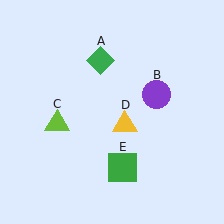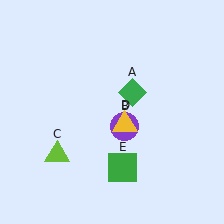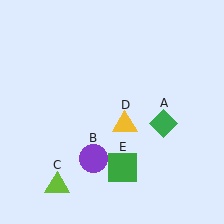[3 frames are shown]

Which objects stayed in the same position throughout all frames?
Yellow triangle (object D) and green square (object E) remained stationary.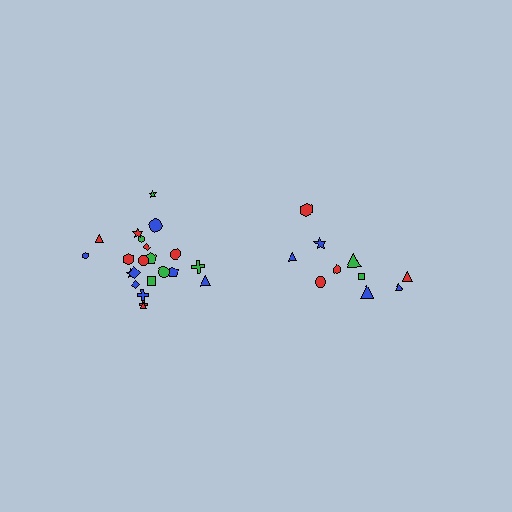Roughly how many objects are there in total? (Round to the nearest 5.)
Roughly 30 objects in total.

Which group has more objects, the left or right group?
The left group.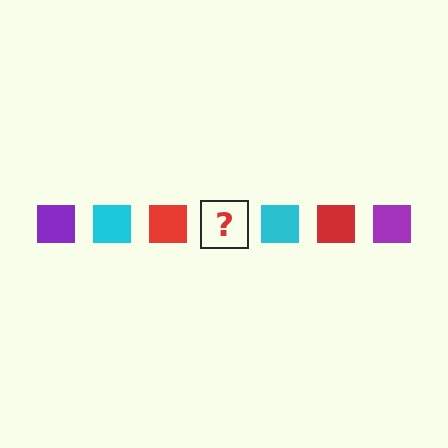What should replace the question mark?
The question mark should be replaced with a purple square.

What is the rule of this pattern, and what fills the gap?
The rule is that the pattern cycles through purple, cyan, red squares. The gap should be filled with a purple square.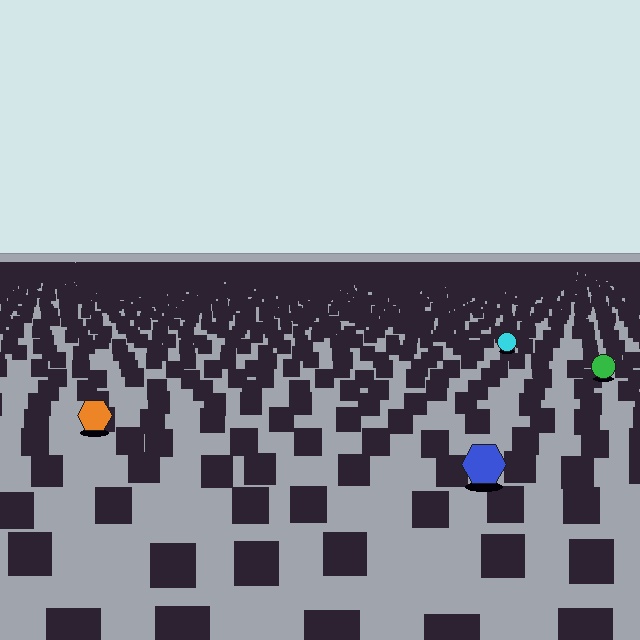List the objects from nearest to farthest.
From nearest to farthest: the blue hexagon, the orange hexagon, the green circle, the cyan circle.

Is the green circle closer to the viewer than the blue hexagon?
No. The blue hexagon is closer — you can tell from the texture gradient: the ground texture is coarser near it.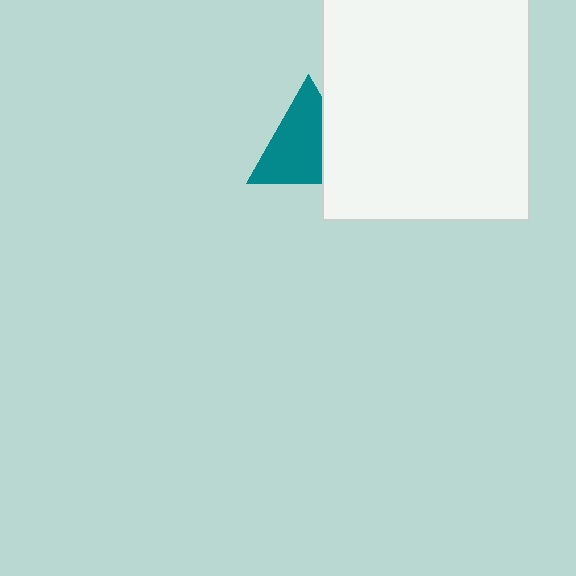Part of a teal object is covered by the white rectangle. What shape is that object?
It is a triangle.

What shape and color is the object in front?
The object in front is a white rectangle.